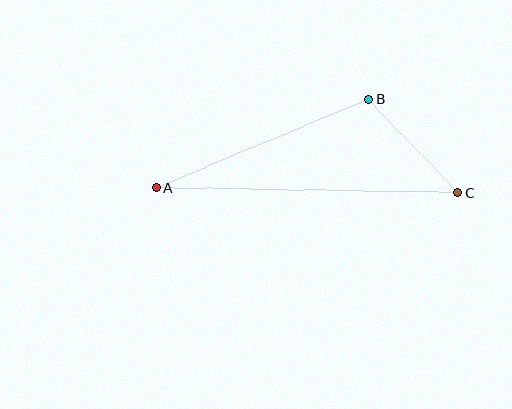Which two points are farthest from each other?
Points A and C are farthest from each other.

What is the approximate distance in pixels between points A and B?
The distance between A and B is approximately 230 pixels.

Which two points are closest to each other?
Points B and C are closest to each other.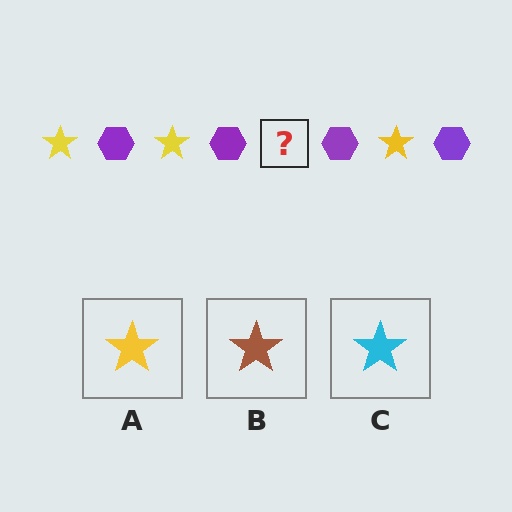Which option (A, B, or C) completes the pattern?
A.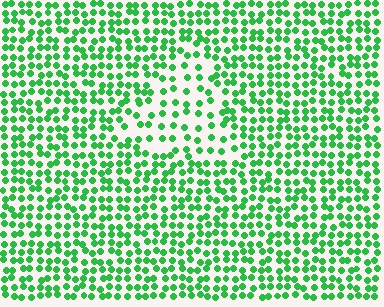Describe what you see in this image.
The image contains small green elements arranged at two different densities. A triangle-shaped region is visible where the elements are less densely packed than the surrounding area.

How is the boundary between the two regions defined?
The boundary is defined by a change in element density (approximately 1.8x ratio). All elements are the same color, size, and shape.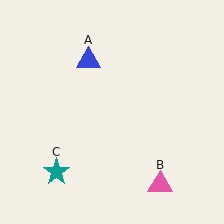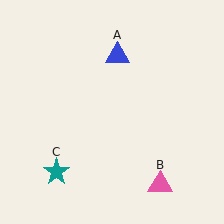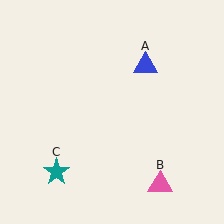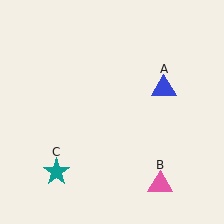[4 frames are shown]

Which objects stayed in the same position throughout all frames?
Pink triangle (object B) and teal star (object C) remained stationary.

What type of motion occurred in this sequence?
The blue triangle (object A) rotated clockwise around the center of the scene.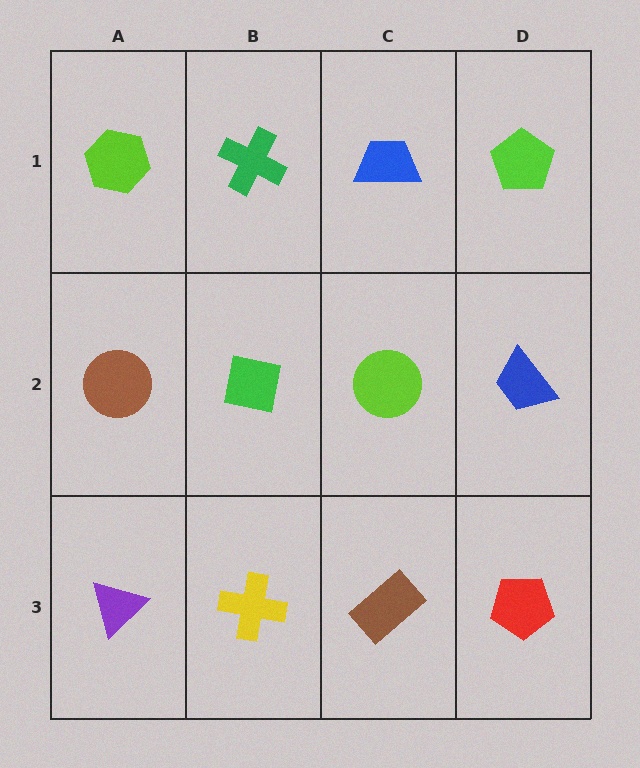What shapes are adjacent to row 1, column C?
A lime circle (row 2, column C), a green cross (row 1, column B), a lime pentagon (row 1, column D).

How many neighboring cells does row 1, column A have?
2.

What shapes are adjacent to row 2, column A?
A lime hexagon (row 1, column A), a purple triangle (row 3, column A), a green square (row 2, column B).